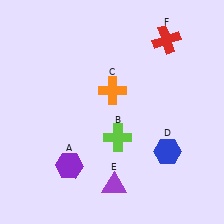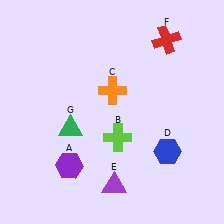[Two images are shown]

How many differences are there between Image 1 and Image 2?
There is 1 difference between the two images.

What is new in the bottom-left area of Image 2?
A green triangle (G) was added in the bottom-left area of Image 2.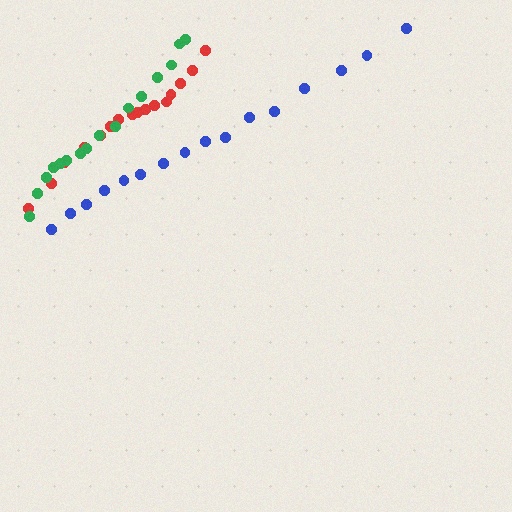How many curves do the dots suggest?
There are 3 distinct paths.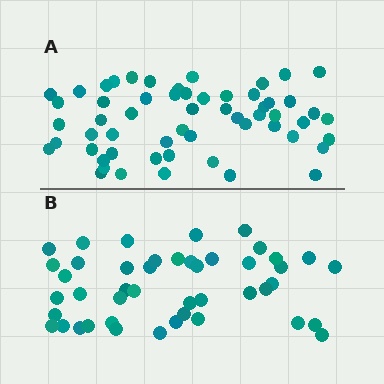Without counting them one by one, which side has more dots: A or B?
Region A (the top region) has more dots.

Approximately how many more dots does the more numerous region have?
Region A has roughly 12 or so more dots than region B.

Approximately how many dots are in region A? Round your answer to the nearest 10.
About 60 dots. (The exact count is 57, which rounds to 60.)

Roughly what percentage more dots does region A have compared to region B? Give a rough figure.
About 25% more.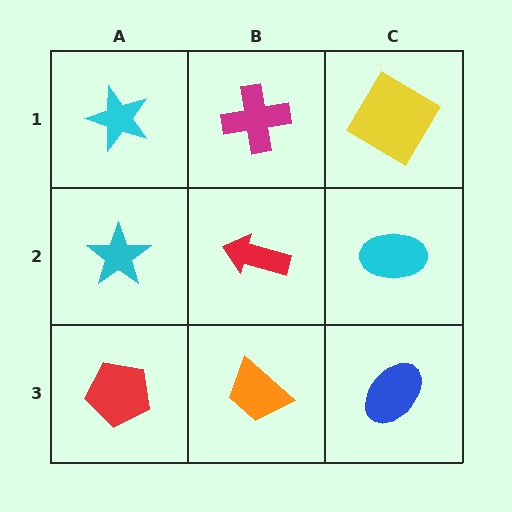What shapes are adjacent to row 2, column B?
A magenta cross (row 1, column B), an orange trapezoid (row 3, column B), a cyan star (row 2, column A), a cyan ellipse (row 2, column C).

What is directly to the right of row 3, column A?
An orange trapezoid.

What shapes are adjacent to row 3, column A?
A cyan star (row 2, column A), an orange trapezoid (row 3, column B).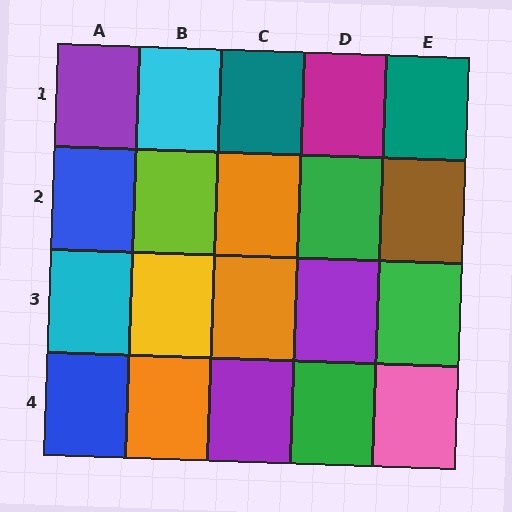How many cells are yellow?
1 cell is yellow.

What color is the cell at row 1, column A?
Purple.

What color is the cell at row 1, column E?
Teal.